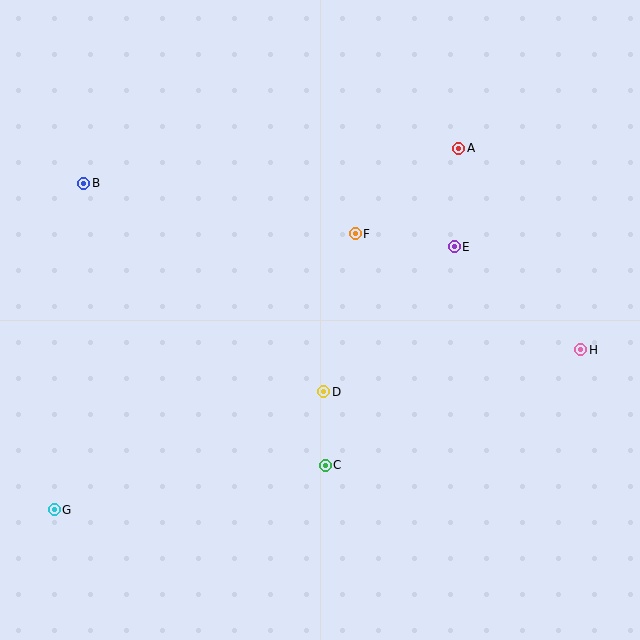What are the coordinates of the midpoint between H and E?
The midpoint between H and E is at (518, 298).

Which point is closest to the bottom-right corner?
Point H is closest to the bottom-right corner.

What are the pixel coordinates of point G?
Point G is at (54, 510).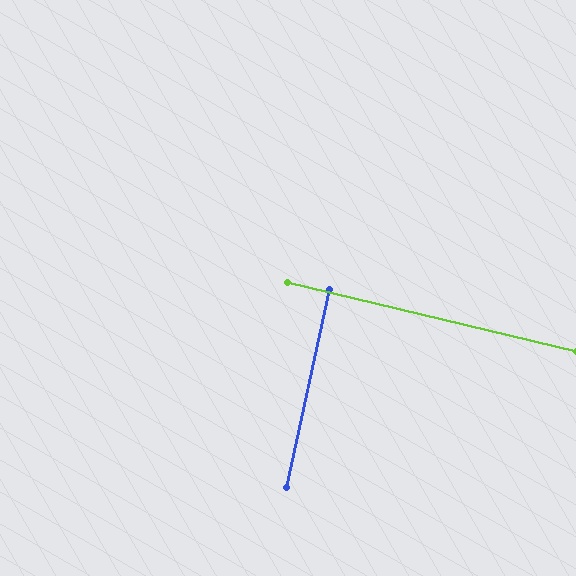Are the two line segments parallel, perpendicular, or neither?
Perpendicular — they meet at approximately 89°.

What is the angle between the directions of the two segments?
Approximately 89 degrees.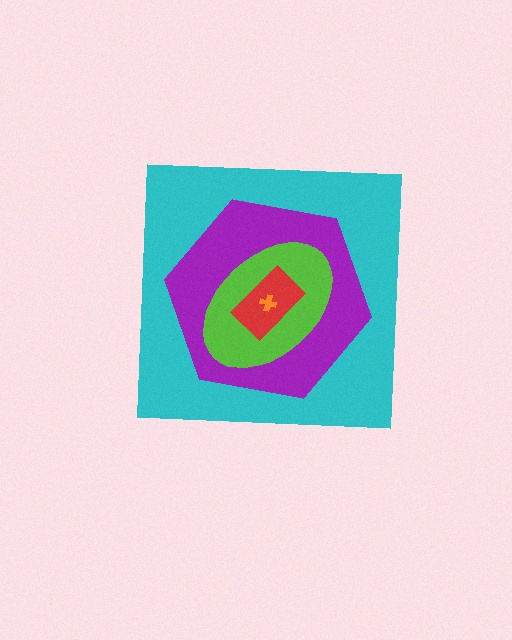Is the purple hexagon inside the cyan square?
Yes.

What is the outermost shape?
The cyan square.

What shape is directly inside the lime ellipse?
The red rectangle.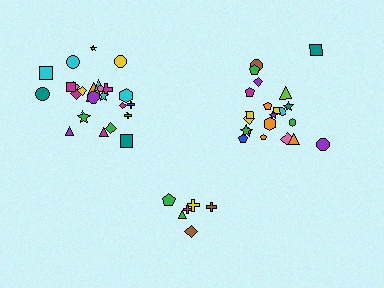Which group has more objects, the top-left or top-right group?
The top-left group.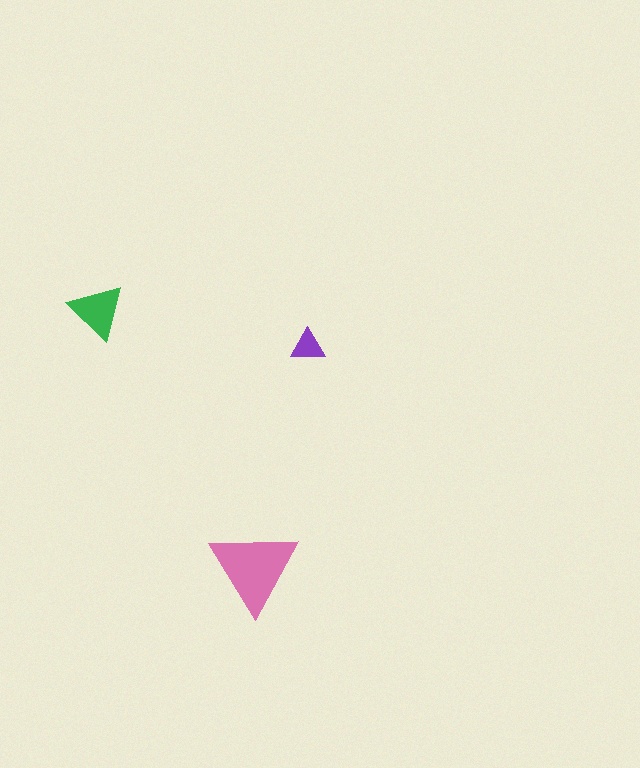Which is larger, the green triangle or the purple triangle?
The green one.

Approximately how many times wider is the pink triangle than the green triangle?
About 1.5 times wider.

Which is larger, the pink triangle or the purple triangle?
The pink one.